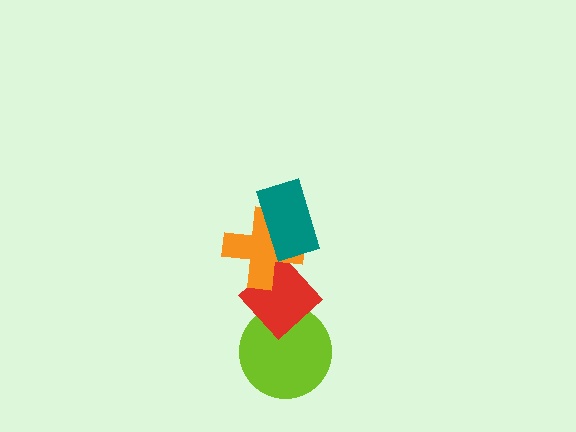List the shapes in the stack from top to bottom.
From top to bottom: the teal rectangle, the orange cross, the red diamond, the lime circle.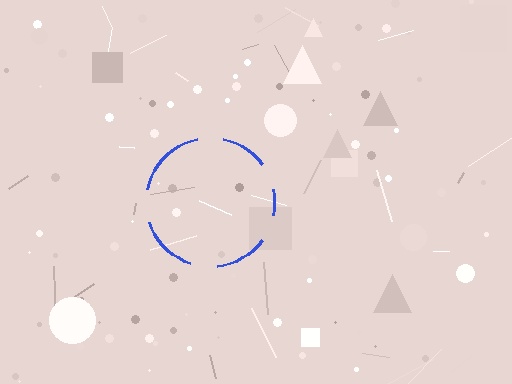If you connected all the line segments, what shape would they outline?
They would outline a circle.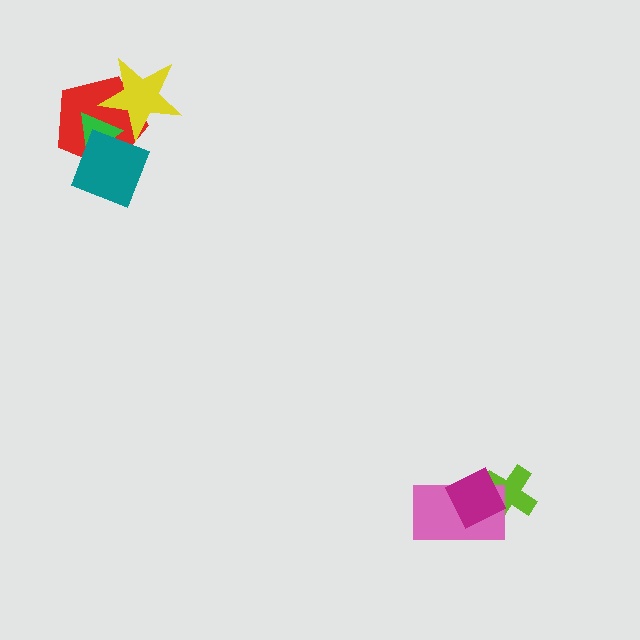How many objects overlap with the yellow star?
3 objects overlap with the yellow star.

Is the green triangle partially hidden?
Yes, it is partially covered by another shape.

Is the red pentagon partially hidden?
Yes, it is partially covered by another shape.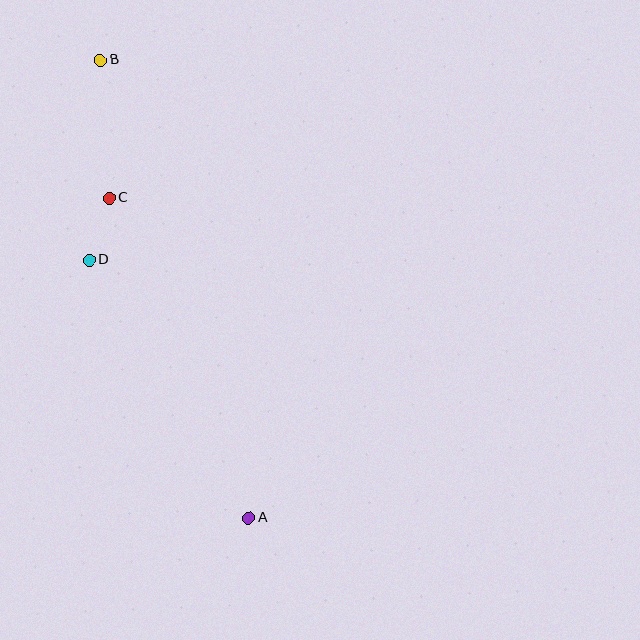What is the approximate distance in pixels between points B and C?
The distance between B and C is approximately 138 pixels.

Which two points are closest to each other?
Points C and D are closest to each other.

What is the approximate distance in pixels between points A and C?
The distance between A and C is approximately 349 pixels.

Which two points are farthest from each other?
Points A and B are farthest from each other.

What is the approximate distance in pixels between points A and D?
The distance between A and D is approximately 304 pixels.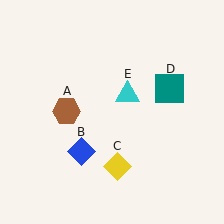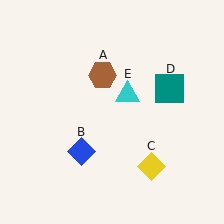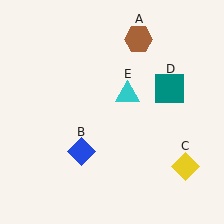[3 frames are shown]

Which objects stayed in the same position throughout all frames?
Blue diamond (object B) and teal square (object D) and cyan triangle (object E) remained stationary.